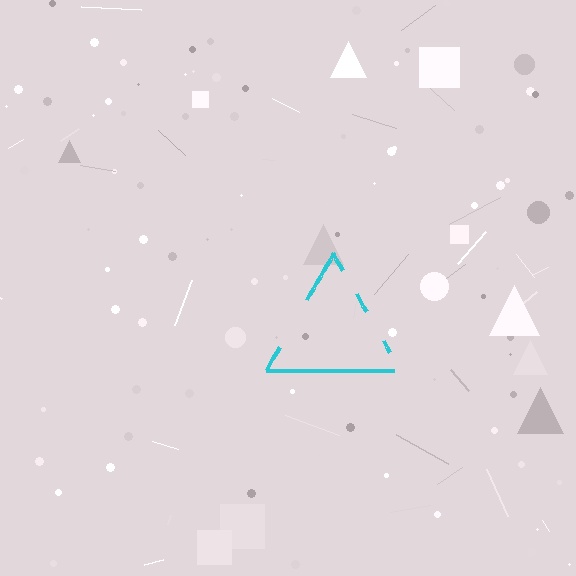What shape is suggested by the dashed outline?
The dashed outline suggests a triangle.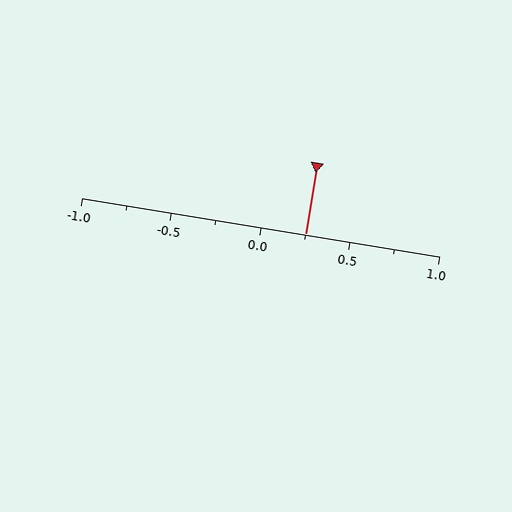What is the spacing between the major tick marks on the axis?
The major ticks are spaced 0.5 apart.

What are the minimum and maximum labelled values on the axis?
The axis runs from -1.0 to 1.0.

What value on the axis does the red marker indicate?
The marker indicates approximately 0.25.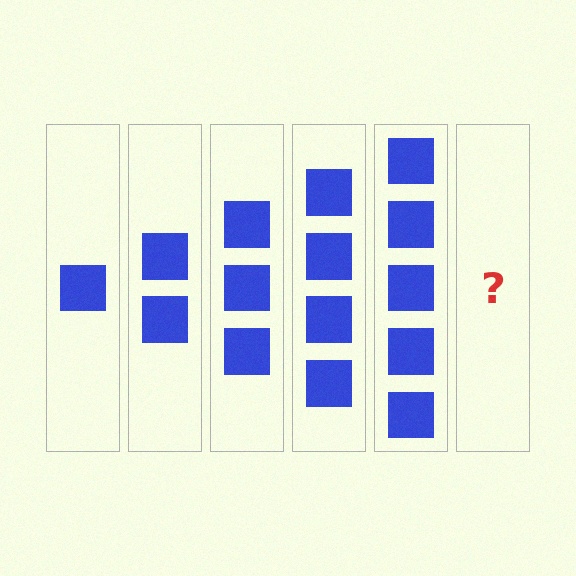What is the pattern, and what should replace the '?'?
The pattern is that each step adds one more square. The '?' should be 6 squares.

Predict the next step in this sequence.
The next step is 6 squares.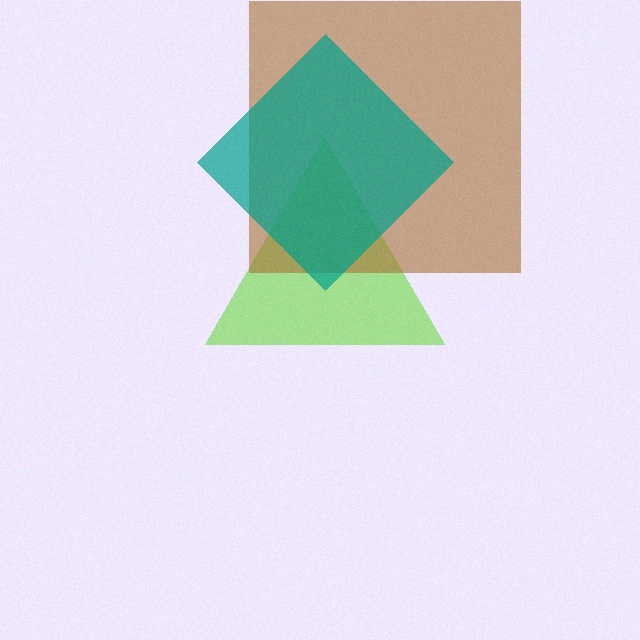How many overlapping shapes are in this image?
There are 3 overlapping shapes in the image.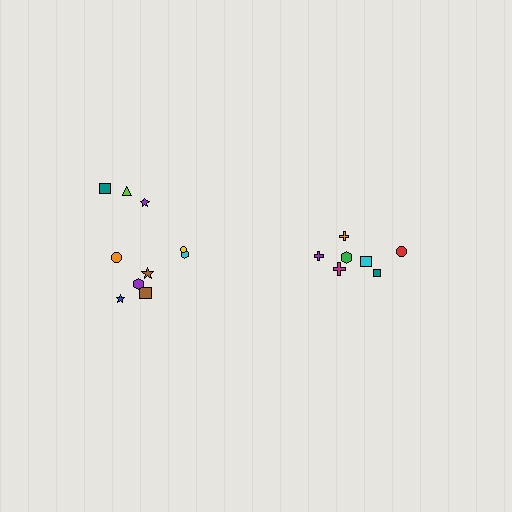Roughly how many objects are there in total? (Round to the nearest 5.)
Roughly 15 objects in total.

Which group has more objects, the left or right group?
The left group.